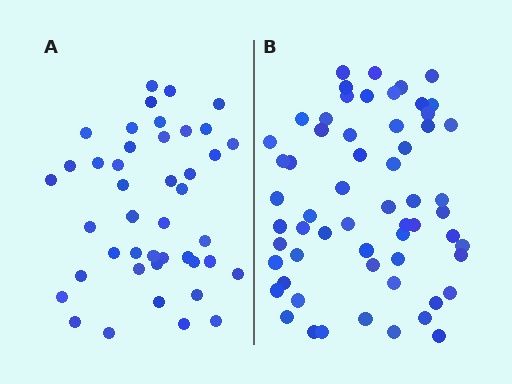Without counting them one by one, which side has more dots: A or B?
Region B (the right region) has more dots.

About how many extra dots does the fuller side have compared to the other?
Region B has approximately 15 more dots than region A.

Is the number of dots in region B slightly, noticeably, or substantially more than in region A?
Region B has noticeably more, but not dramatically so. The ratio is roughly 1.4 to 1.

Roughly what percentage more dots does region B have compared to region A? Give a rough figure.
About 40% more.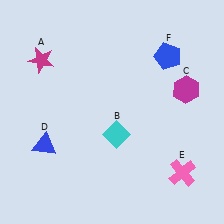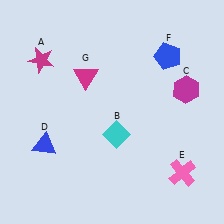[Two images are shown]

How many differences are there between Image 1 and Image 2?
There is 1 difference between the two images.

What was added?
A magenta triangle (G) was added in Image 2.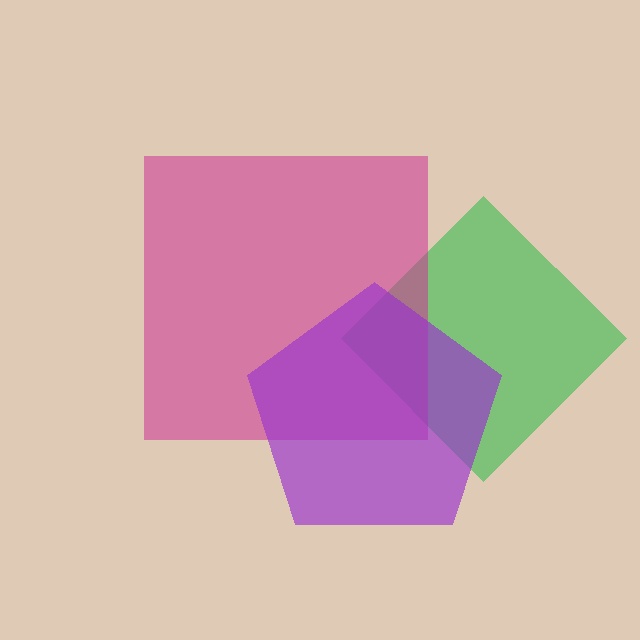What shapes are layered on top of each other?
The layered shapes are: a green diamond, a magenta square, a purple pentagon.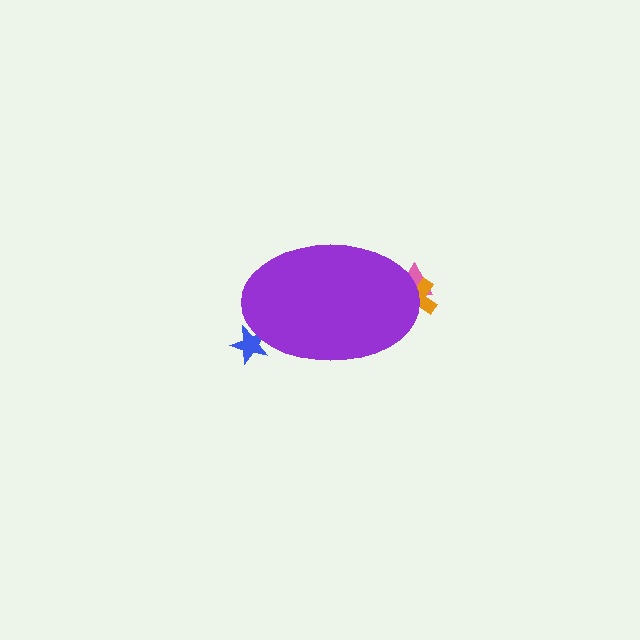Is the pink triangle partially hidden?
Yes, the pink triangle is partially hidden behind the purple ellipse.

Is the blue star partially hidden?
Yes, the blue star is partially hidden behind the purple ellipse.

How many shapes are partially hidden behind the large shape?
3 shapes are partially hidden.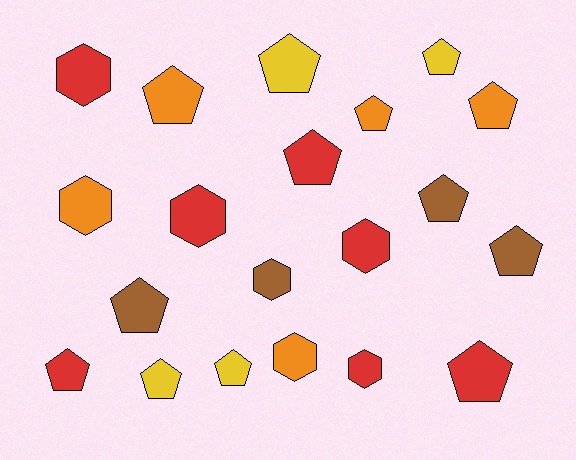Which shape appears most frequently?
Pentagon, with 13 objects.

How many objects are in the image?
There are 20 objects.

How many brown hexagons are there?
There is 1 brown hexagon.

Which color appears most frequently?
Red, with 7 objects.